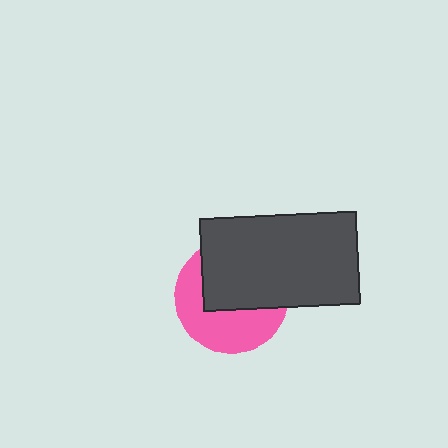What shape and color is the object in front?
The object in front is a dark gray rectangle.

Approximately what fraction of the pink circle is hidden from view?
Roughly 52% of the pink circle is hidden behind the dark gray rectangle.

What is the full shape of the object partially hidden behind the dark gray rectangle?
The partially hidden object is a pink circle.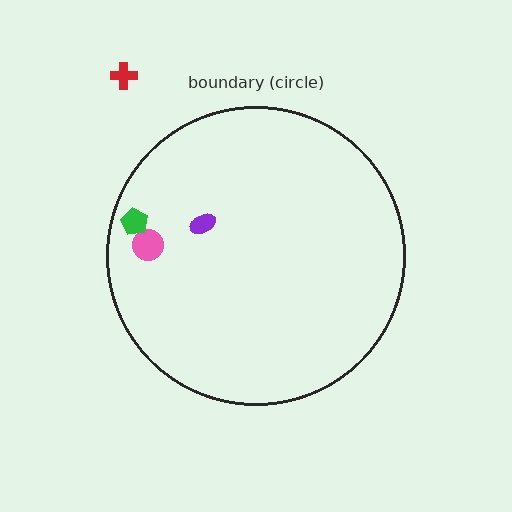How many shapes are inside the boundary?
3 inside, 1 outside.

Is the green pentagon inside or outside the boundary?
Inside.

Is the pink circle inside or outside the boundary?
Inside.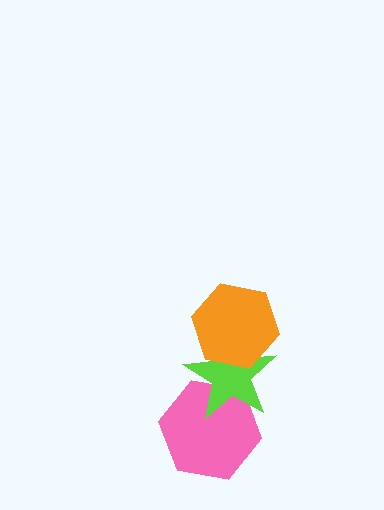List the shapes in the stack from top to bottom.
From top to bottom: the orange hexagon, the lime star, the pink hexagon.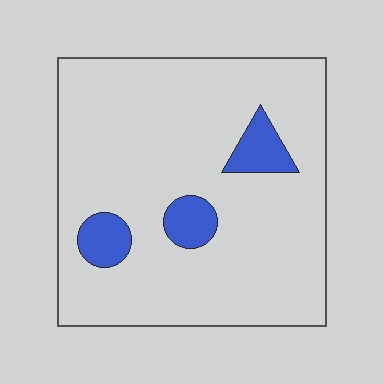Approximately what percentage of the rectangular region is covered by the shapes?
Approximately 10%.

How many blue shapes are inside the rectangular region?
3.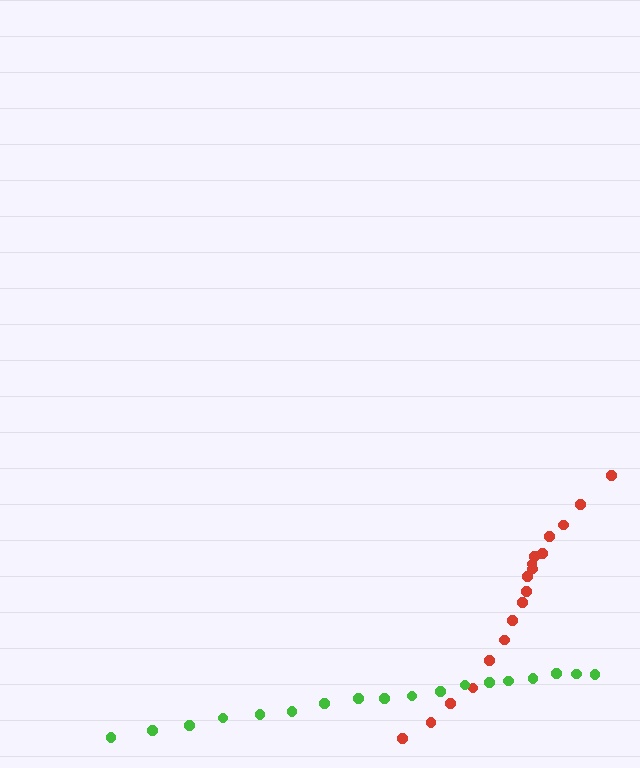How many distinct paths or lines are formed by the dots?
There are 2 distinct paths.